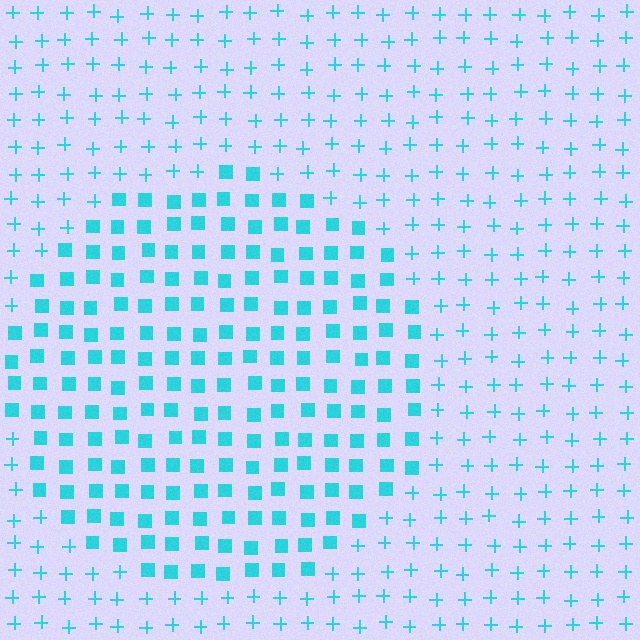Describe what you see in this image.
The image is filled with small cyan elements arranged in a uniform grid. A circle-shaped region contains squares, while the surrounding area contains plus signs. The boundary is defined purely by the change in element shape.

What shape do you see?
I see a circle.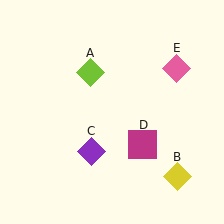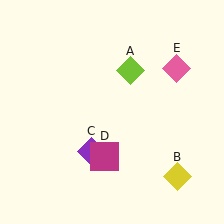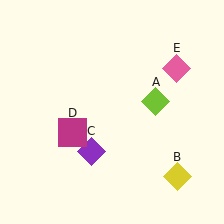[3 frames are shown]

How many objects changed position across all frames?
2 objects changed position: lime diamond (object A), magenta square (object D).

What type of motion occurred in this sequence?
The lime diamond (object A), magenta square (object D) rotated clockwise around the center of the scene.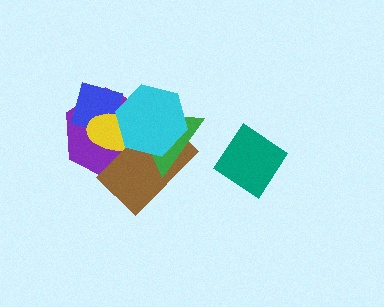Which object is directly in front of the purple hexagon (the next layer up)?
The blue square is directly in front of the purple hexagon.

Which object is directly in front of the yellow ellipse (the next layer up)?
The brown rectangle is directly in front of the yellow ellipse.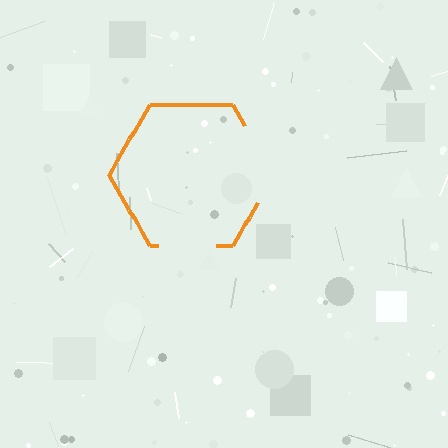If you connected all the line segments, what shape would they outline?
They would outline a hexagon.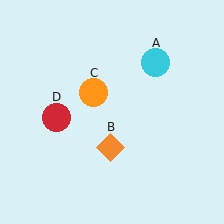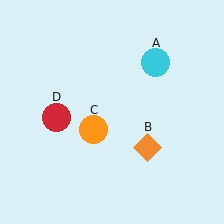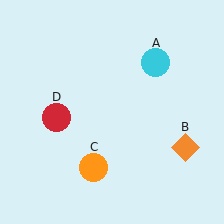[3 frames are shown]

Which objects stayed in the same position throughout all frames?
Cyan circle (object A) and red circle (object D) remained stationary.